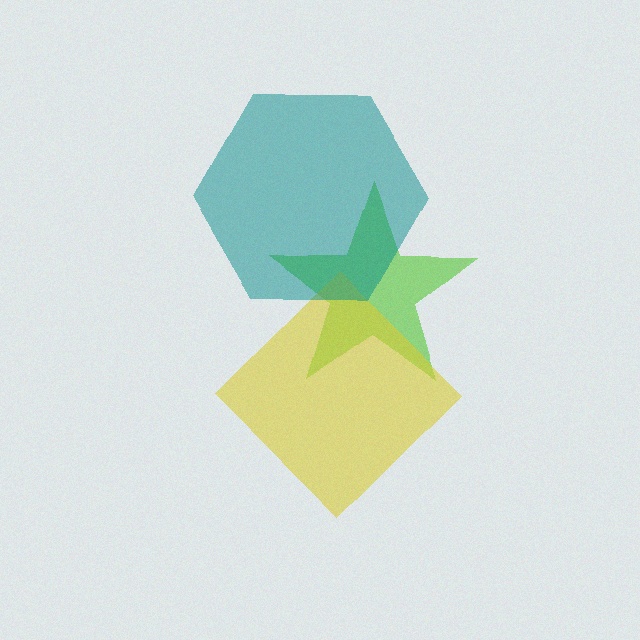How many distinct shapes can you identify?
There are 3 distinct shapes: a lime star, a yellow diamond, a teal hexagon.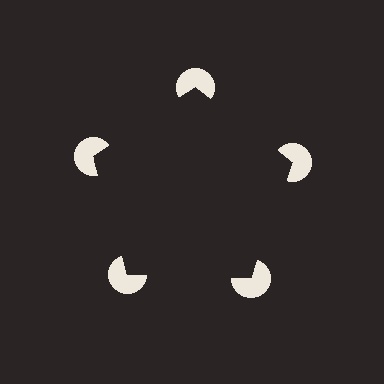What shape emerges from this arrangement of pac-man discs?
An illusory pentagon — its edges are inferred from the aligned wedge cuts in the pac-man discs, not physically drawn.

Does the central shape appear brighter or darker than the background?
It typically appears slightly darker than the background, even though no actual brightness change is drawn.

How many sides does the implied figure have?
5 sides.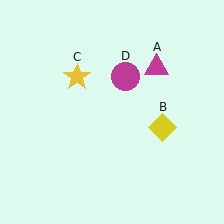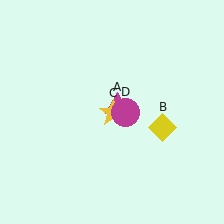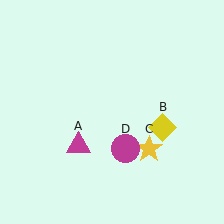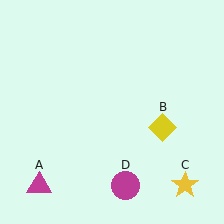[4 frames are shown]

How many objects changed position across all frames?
3 objects changed position: magenta triangle (object A), yellow star (object C), magenta circle (object D).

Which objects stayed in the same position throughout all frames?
Yellow diamond (object B) remained stationary.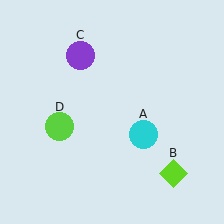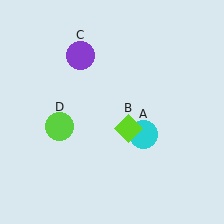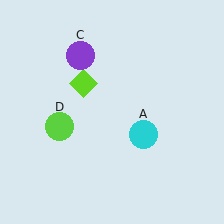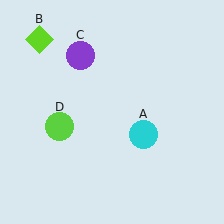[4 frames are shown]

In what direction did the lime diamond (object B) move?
The lime diamond (object B) moved up and to the left.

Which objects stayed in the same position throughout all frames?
Cyan circle (object A) and purple circle (object C) and lime circle (object D) remained stationary.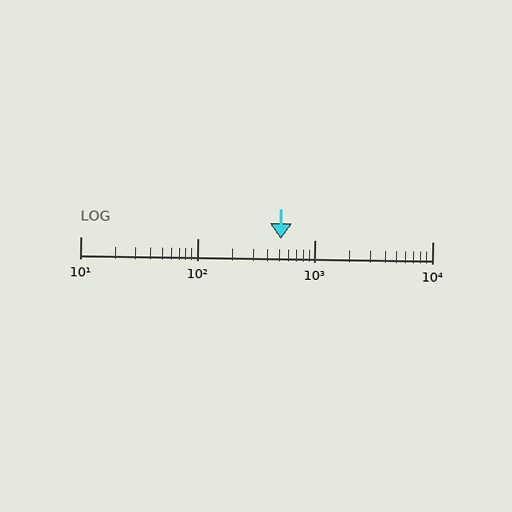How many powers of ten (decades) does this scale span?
The scale spans 3 decades, from 10 to 10000.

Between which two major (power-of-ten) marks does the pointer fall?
The pointer is between 100 and 1000.